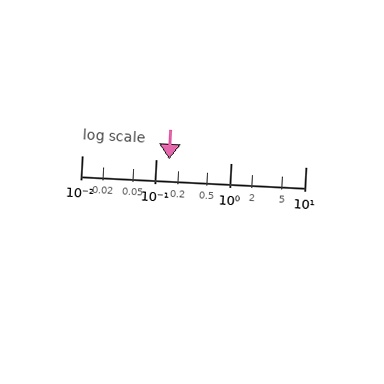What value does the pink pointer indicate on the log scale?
The pointer indicates approximately 0.15.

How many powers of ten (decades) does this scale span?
The scale spans 3 decades, from 0.01 to 10.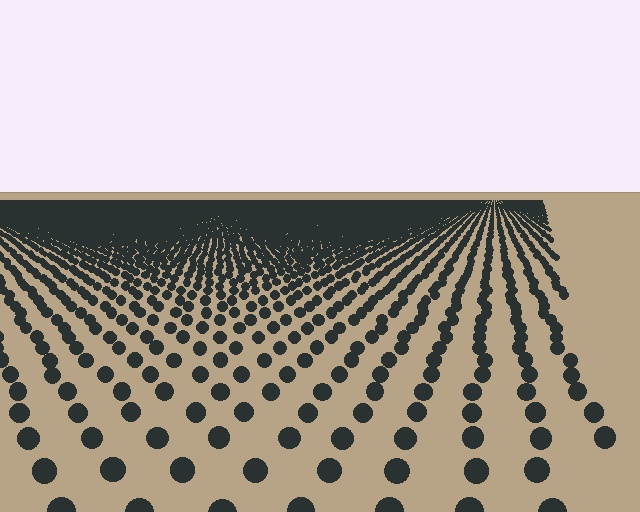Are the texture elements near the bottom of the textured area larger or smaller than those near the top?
Larger. Near the bottom, elements are closer to the viewer and appear at a bigger on-screen size.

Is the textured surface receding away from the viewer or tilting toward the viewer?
The surface is receding away from the viewer. Texture elements get smaller and denser toward the top.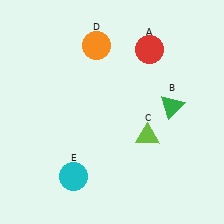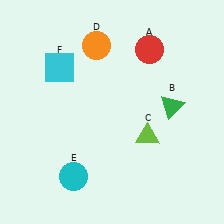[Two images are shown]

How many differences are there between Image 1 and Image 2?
There is 1 difference between the two images.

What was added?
A cyan square (F) was added in Image 2.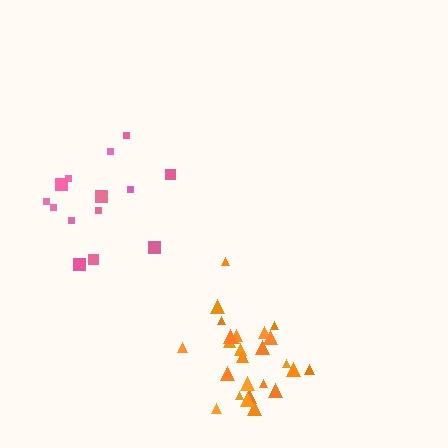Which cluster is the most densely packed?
Orange.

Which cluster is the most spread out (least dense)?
Pink.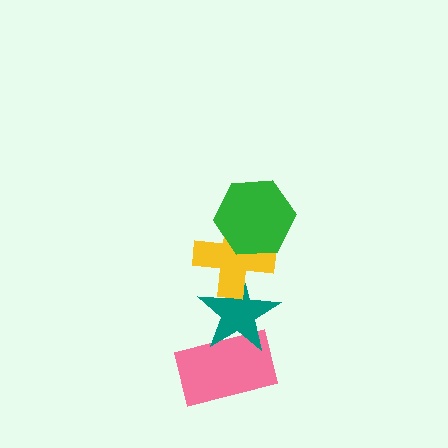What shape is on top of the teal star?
The yellow cross is on top of the teal star.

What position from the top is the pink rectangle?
The pink rectangle is 4th from the top.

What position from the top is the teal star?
The teal star is 3rd from the top.